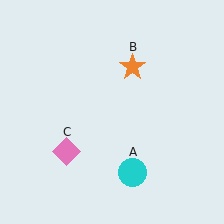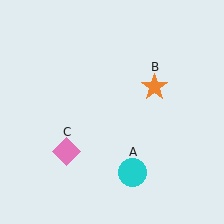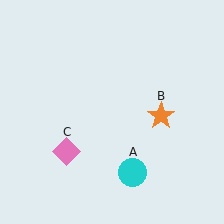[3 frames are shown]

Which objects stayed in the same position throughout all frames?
Cyan circle (object A) and pink diamond (object C) remained stationary.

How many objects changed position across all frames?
1 object changed position: orange star (object B).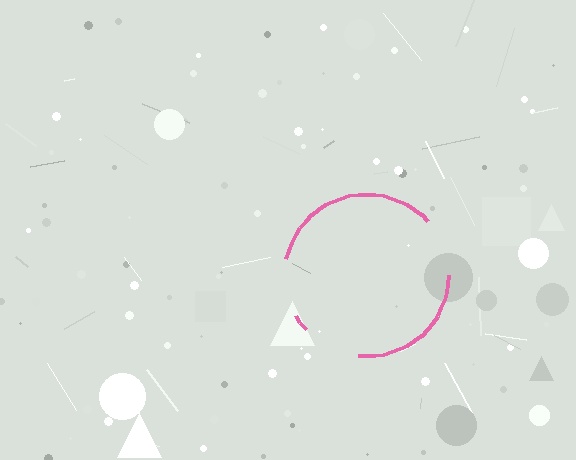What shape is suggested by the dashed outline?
The dashed outline suggests a circle.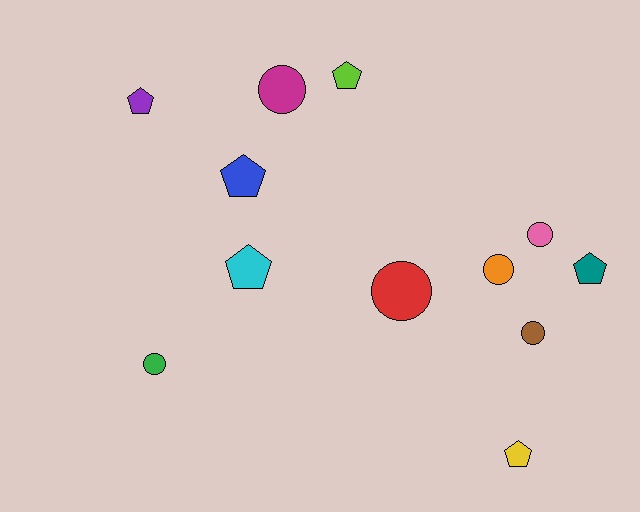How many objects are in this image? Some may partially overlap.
There are 12 objects.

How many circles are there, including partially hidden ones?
There are 6 circles.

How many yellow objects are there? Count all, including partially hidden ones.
There is 1 yellow object.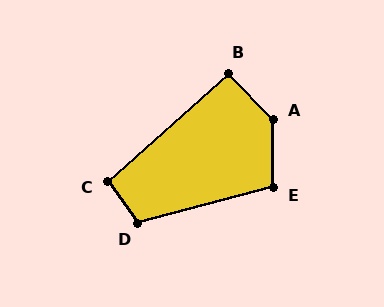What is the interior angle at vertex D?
Approximately 111 degrees (obtuse).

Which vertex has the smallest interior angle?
B, at approximately 92 degrees.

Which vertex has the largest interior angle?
A, at approximately 136 degrees.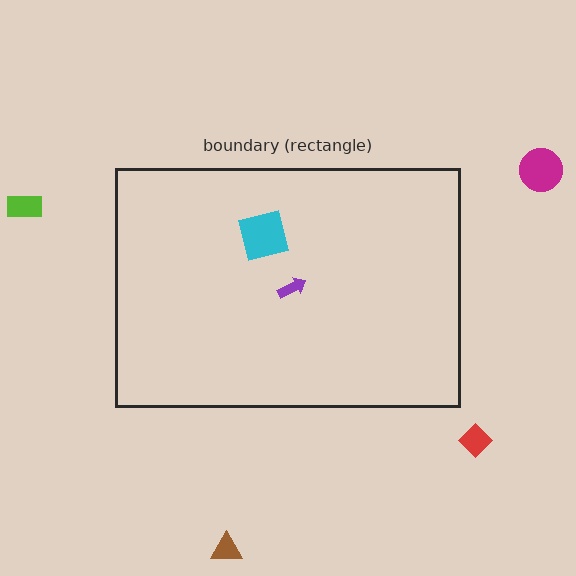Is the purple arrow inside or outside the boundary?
Inside.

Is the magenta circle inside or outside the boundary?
Outside.